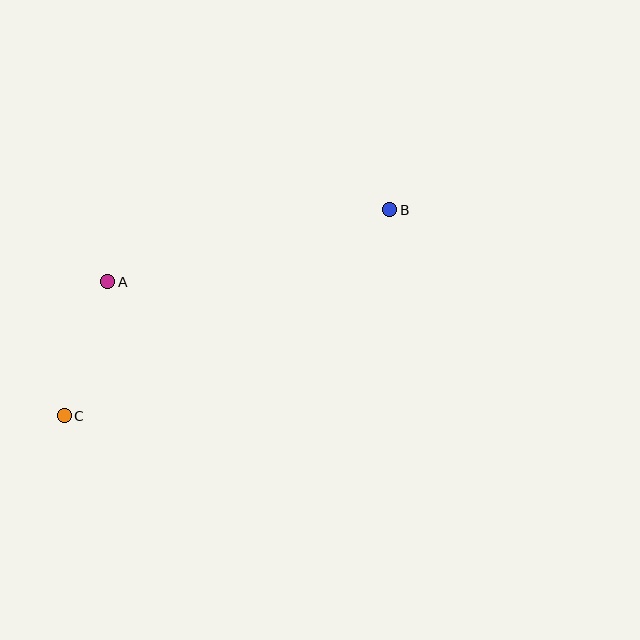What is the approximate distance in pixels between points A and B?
The distance between A and B is approximately 291 pixels.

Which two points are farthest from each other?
Points B and C are farthest from each other.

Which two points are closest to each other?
Points A and C are closest to each other.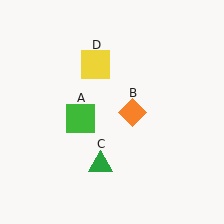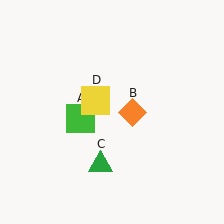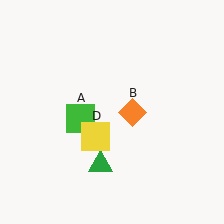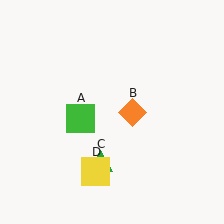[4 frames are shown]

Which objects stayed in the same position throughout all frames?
Green square (object A) and orange diamond (object B) and green triangle (object C) remained stationary.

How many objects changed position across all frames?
1 object changed position: yellow square (object D).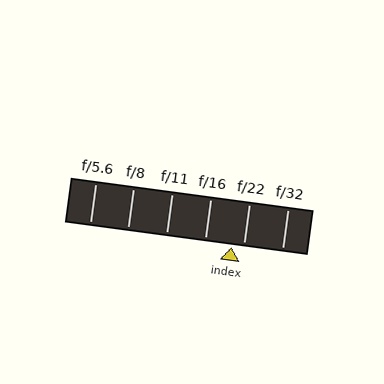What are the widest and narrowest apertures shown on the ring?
The widest aperture shown is f/5.6 and the narrowest is f/32.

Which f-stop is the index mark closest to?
The index mark is closest to f/22.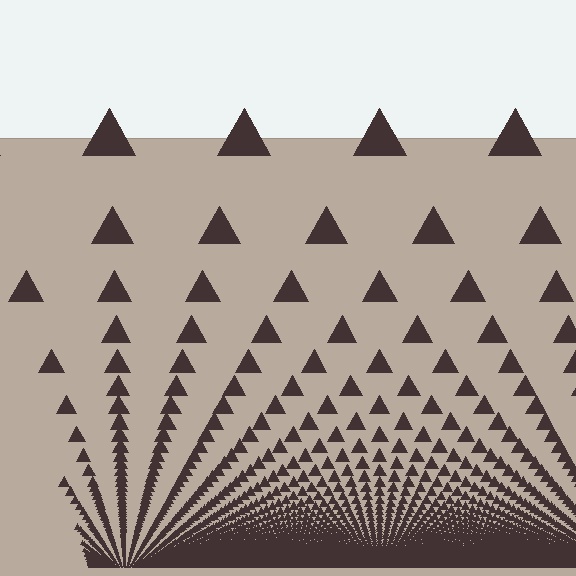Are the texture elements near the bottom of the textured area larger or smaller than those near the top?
Smaller. The gradient is inverted — elements near the bottom are smaller and denser.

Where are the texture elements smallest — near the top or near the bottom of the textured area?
Near the bottom.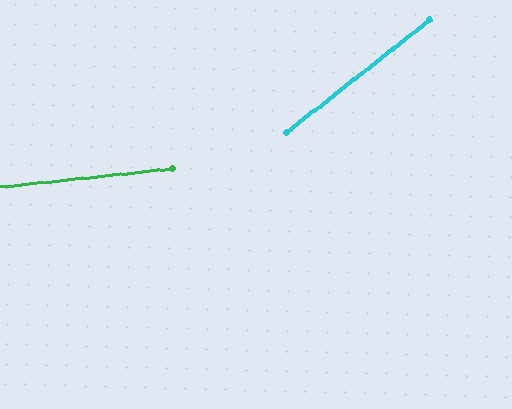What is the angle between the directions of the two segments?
Approximately 32 degrees.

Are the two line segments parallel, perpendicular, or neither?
Neither parallel nor perpendicular — they differ by about 32°.